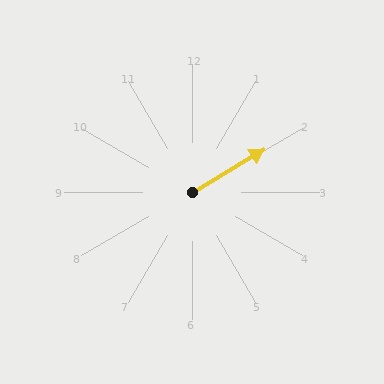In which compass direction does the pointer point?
Northeast.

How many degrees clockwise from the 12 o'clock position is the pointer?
Approximately 59 degrees.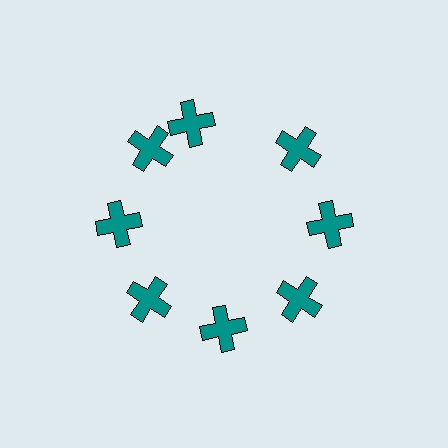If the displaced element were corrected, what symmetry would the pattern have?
It would have 8-fold rotational symmetry — the pattern would map onto itself every 45 degrees.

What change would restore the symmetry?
The symmetry would be restored by rotating it back into even spacing with its neighbors so that all 8 crosses sit at equal angles and equal distance from the center.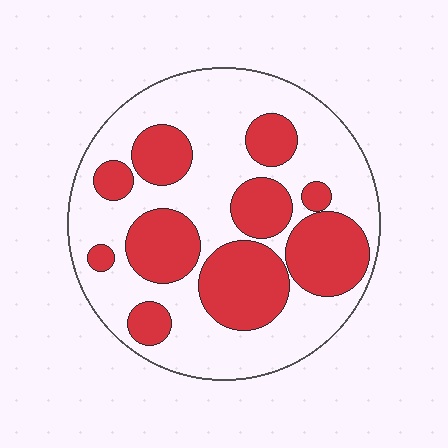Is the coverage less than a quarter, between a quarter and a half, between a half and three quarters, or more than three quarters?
Between a quarter and a half.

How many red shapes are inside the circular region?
10.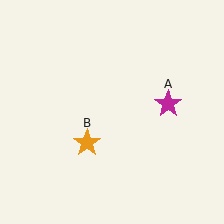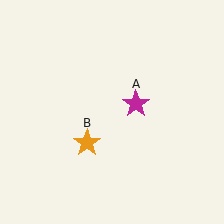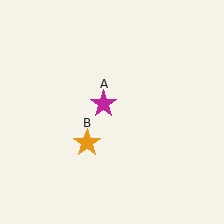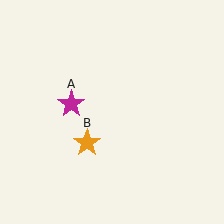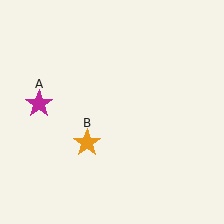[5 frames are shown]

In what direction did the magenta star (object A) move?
The magenta star (object A) moved left.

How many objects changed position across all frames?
1 object changed position: magenta star (object A).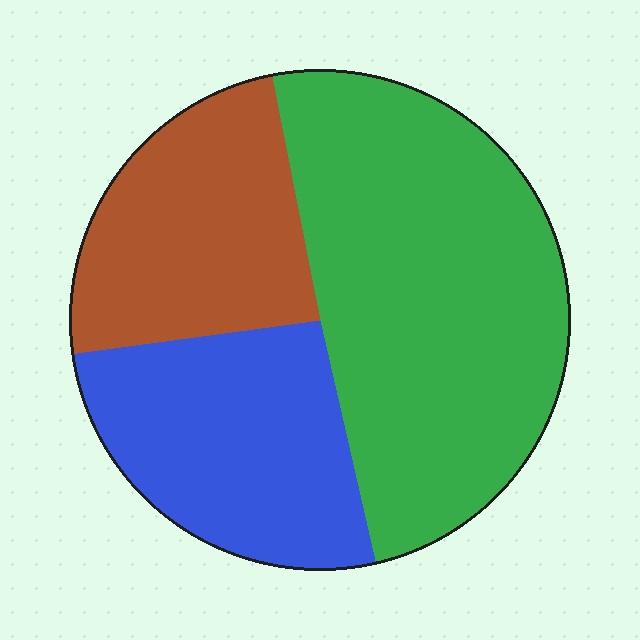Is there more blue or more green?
Green.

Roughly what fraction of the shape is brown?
Brown covers around 25% of the shape.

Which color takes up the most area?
Green, at roughly 50%.